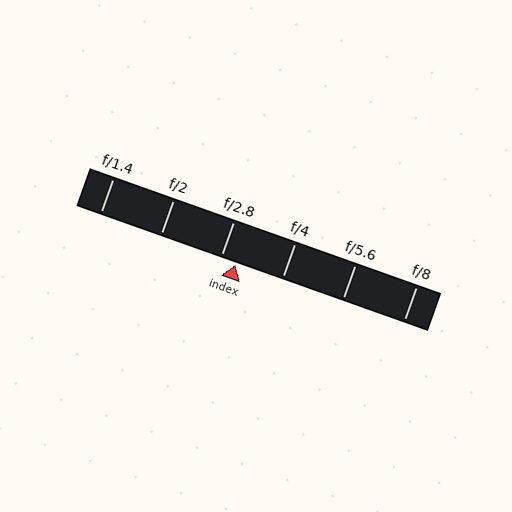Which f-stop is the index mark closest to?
The index mark is closest to f/2.8.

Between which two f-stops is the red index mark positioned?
The index mark is between f/2.8 and f/4.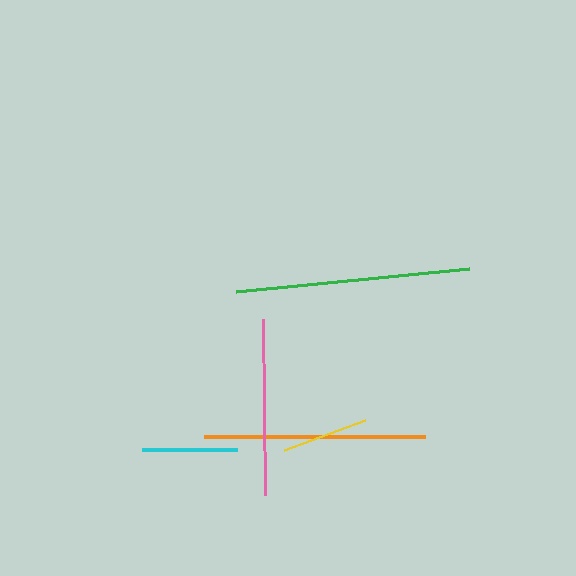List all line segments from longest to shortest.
From longest to shortest: green, orange, pink, cyan, yellow.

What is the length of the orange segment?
The orange segment is approximately 221 pixels long.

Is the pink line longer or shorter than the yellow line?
The pink line is longer than the yellow line.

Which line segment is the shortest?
The yellow line is the shortest at approximately 86 pixels.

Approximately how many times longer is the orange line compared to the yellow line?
The orange line is approximately 2.6 times the length of the yellow line.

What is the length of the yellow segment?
The yellow segment is approximately 86 pixels long.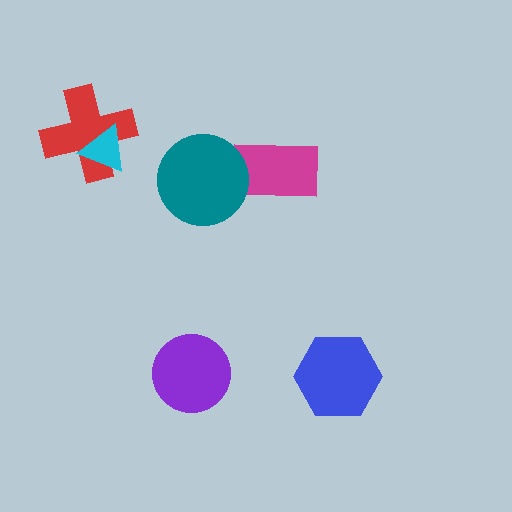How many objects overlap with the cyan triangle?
1 object overlaps with the cyan triangle.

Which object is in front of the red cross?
The cyan triangle is in front of the red cross.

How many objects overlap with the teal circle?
1 object overlaps with the teal circle.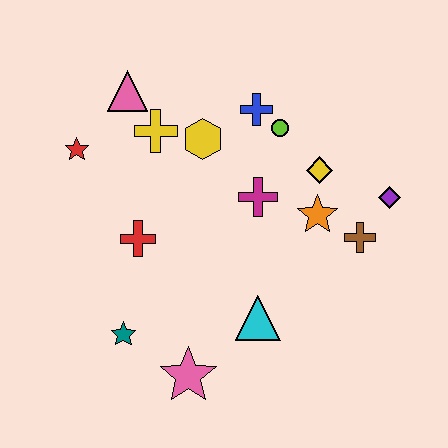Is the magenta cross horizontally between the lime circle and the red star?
Yes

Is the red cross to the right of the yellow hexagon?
No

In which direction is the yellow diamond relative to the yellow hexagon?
The yellow diamond is to the right of the yellow hexagon.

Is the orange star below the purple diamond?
Yes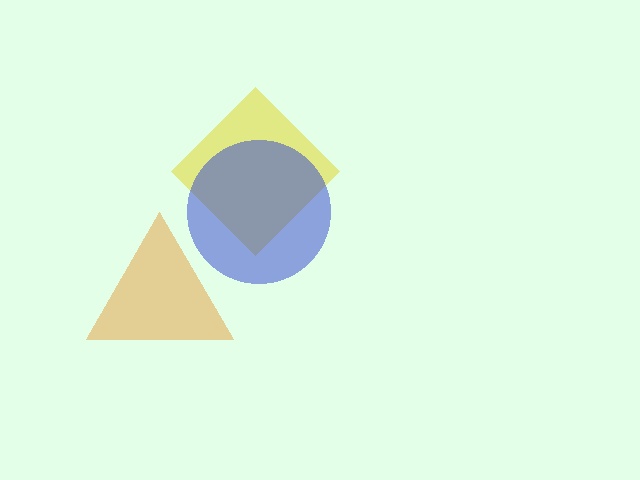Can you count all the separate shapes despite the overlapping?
Yes, there are 3 separate shapes.